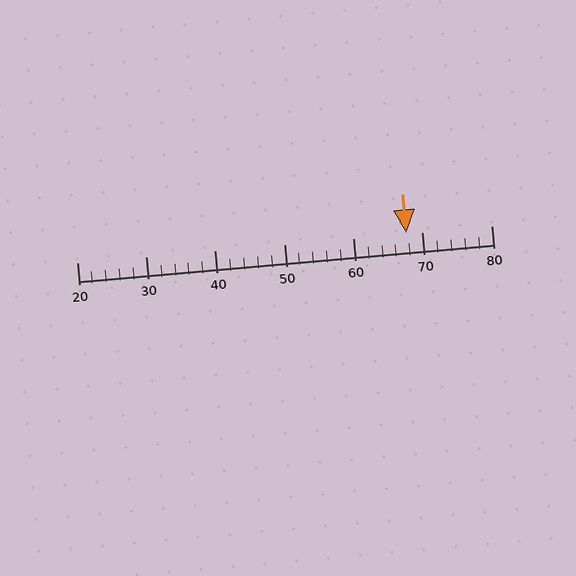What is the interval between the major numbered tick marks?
The major tick marks are spaced 10 units apart.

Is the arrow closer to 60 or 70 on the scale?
The arrow is closer to 70.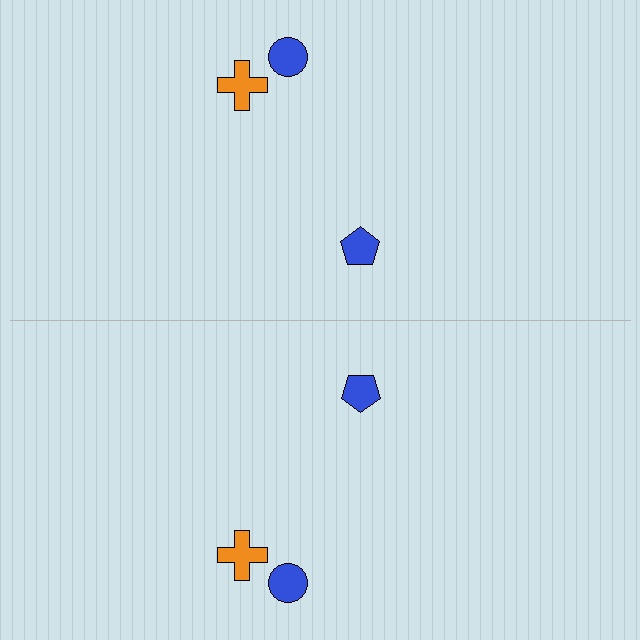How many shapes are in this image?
There are 6 shapes in this image.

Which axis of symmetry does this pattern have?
The pattern has a horizontal axis of symmetry running through the center of the image.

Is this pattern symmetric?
Yes, this pattern has bilateral (reflection) symmetry.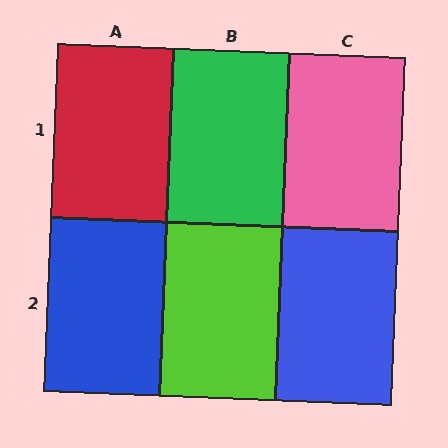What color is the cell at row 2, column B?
Lime.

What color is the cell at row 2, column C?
Blue.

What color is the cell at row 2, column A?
Blue.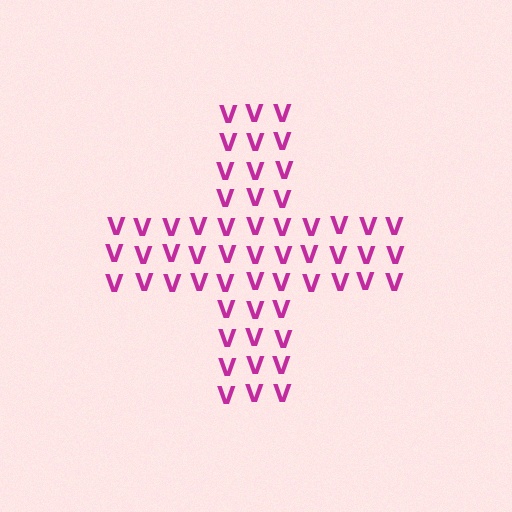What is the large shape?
The large shape is a cross.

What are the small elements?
The small elements are letter V's.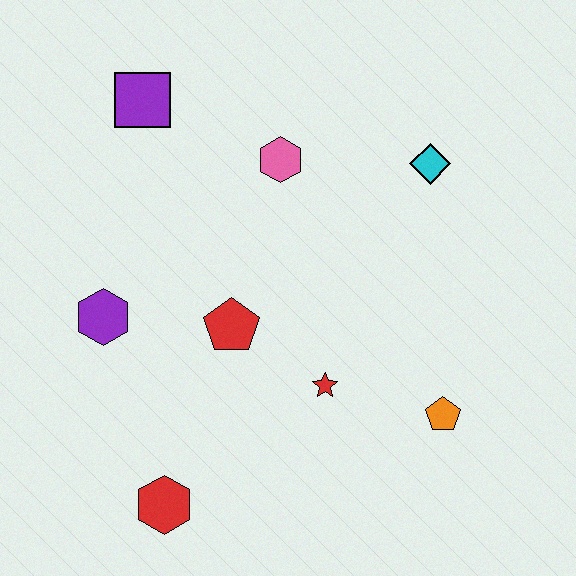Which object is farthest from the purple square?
The orange pentagon is farthest from the purple square.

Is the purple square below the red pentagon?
No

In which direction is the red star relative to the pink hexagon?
The red star is below the pink hexagon.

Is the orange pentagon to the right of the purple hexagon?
Yes